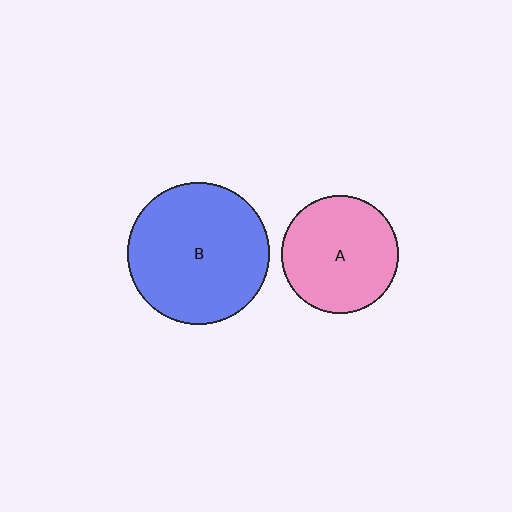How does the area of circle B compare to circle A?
Approximately 1.4 times.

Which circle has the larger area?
Circle B (blue).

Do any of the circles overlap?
No, none of the circles overlap.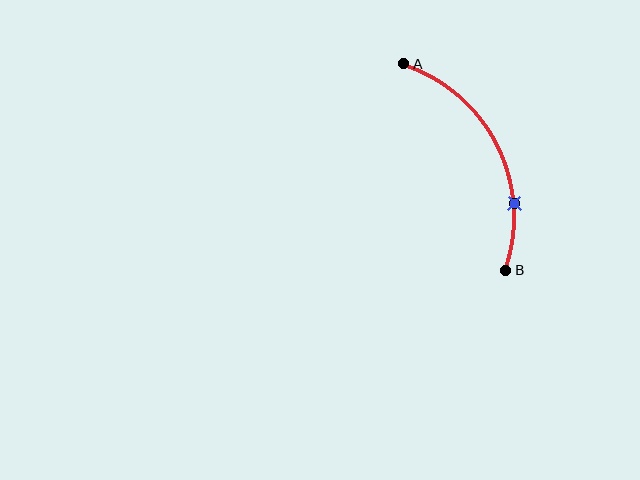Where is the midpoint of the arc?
The arc midpoint is the point on the curve farthest from the straight line joining A and B. It sits to the right of that line.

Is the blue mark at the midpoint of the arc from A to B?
No. The blue mark lies on the arc but is closer to endpoint B. The arc midpoint would be at the point on the curve equidistant along the arc from both A and B.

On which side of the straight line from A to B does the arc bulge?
The arc bulges to the right of the straight line connecting A and B.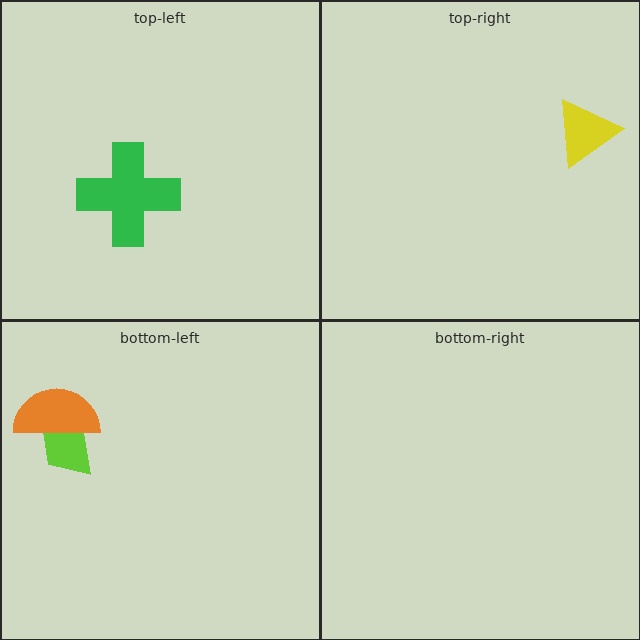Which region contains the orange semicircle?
The bottom-left region.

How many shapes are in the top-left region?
1.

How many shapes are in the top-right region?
1.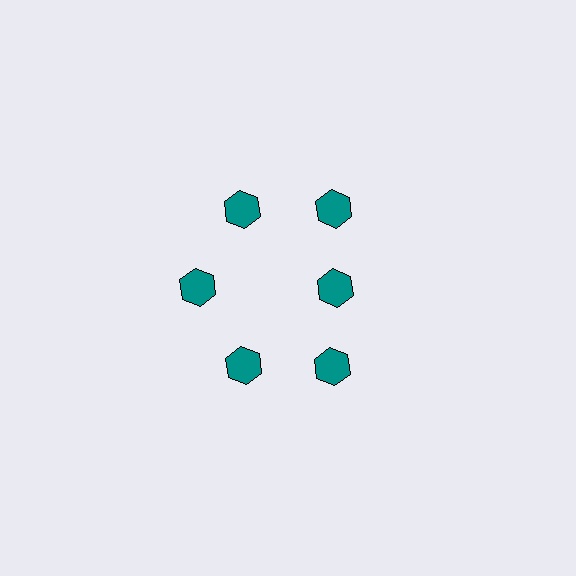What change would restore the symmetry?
The symmetry would be restored by moving it outward, back onto the ring so that all 6 hexagons sit at equal angles and equal distance from the center.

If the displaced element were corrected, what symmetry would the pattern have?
It would have 6-fold rotational symmetry — the pattern would map onto itself every 60 degrees.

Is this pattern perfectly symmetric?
No. The 6 teal hexagons are arranged in a ring, but one element near the 3 o'clock position is pulled inward toward the center, breaking the 6-fold rotational symmetry.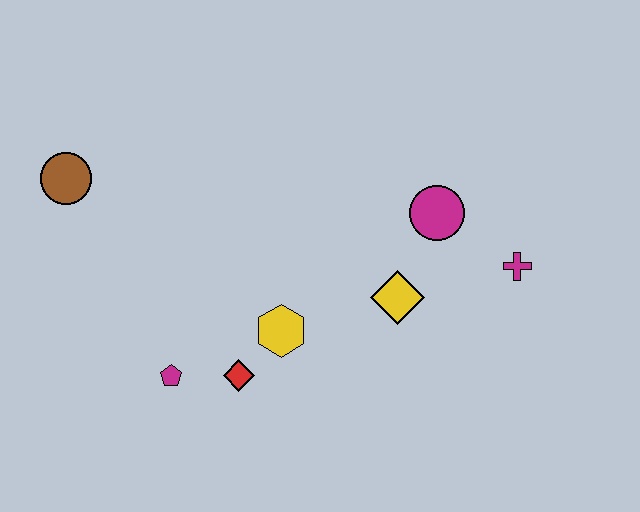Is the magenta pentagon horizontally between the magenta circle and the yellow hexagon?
No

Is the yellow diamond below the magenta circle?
Yes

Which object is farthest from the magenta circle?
The brown circle is farthest from the magenta circle.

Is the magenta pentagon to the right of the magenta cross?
No